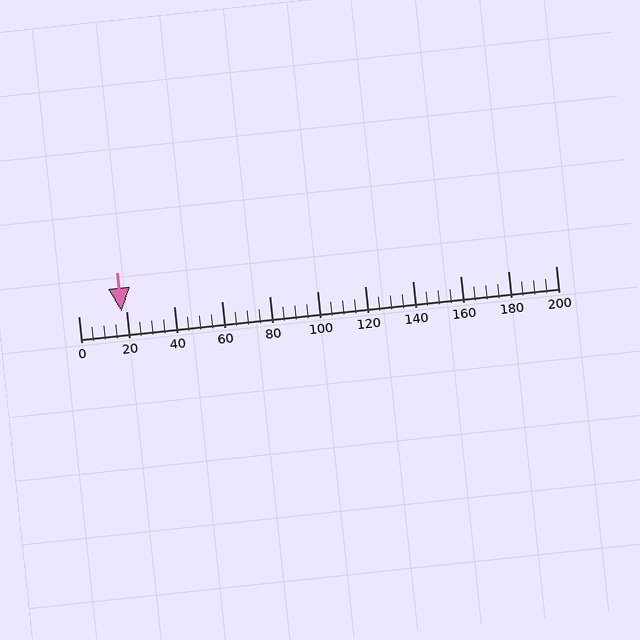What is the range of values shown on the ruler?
The ruler shows values from 0 to 200.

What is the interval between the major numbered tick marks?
The major tick marks are spaced 20 units apart.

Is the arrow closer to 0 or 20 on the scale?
The arrow is closer to 20.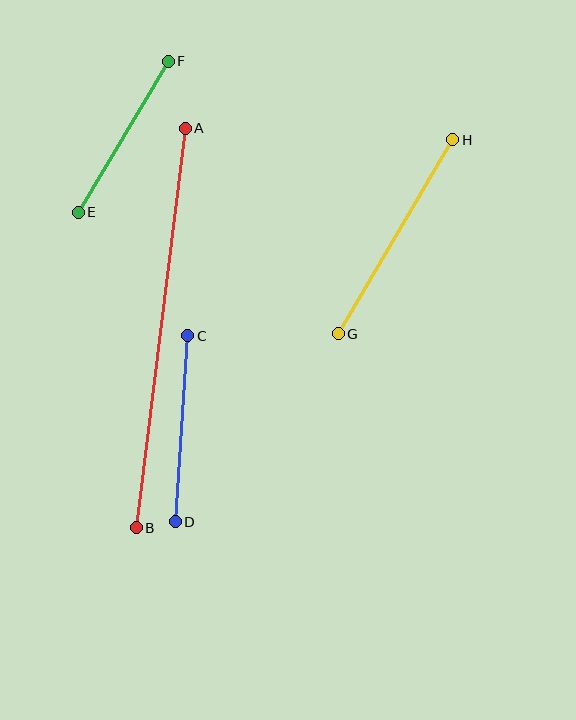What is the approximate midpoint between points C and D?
The midpoint is at approximately (182, 429) pixels.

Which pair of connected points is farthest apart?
Points A and B are farthest apart.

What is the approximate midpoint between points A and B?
The midpoint is at approximately (161, 328) pixels.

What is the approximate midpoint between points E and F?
The midpoint is at approximately (123, 137) pixels.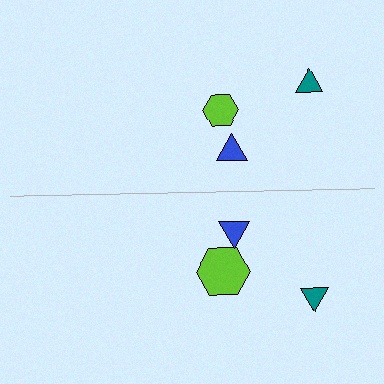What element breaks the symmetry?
The lime hexagon on the bottom side has a different size than its mirror counterpart.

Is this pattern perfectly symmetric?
No, the pattern is not perfectly symmetric. The lime hexagon on the bottom side has a different size than its mirror counterpart.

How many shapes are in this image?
There are 6 shapes in this image.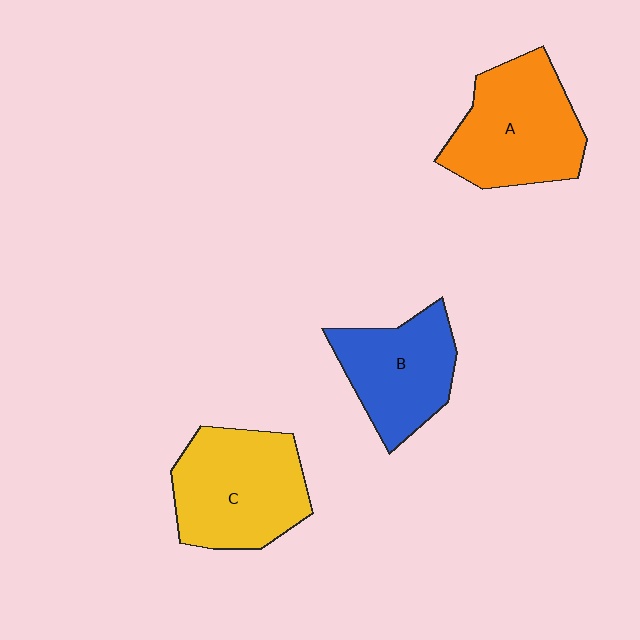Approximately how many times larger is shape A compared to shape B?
Approximately 1.2 times.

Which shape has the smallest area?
Shape B (blue).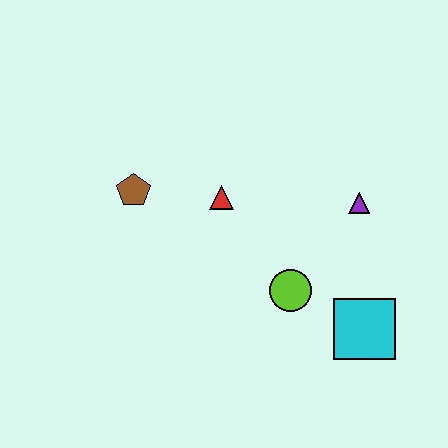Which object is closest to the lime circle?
The cyan square is closest to the lime circle.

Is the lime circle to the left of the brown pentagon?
No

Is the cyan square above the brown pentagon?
No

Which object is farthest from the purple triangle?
The brown pentagon is farthest from the purple triangle.